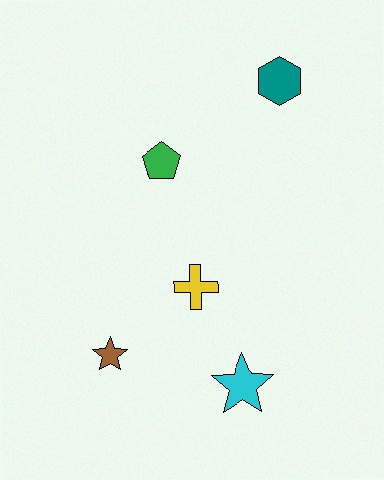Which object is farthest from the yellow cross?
The teal hexagon is farthest from the yellow cross.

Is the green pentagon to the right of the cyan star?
No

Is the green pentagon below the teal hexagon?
Yes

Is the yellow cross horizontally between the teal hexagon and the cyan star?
No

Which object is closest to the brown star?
The yellow cross is closest to the brown star.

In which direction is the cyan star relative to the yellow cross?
The cyan star is below the yellow cross.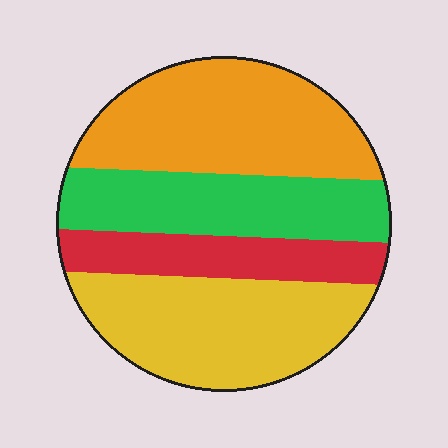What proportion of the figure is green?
Green takes up between a sixth and a third of the figure.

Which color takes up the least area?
Red, at roughly 15%.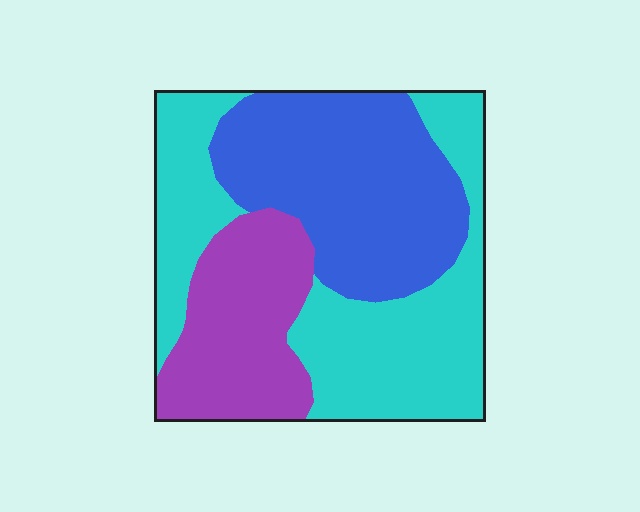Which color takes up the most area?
Cyan, at roughly 40%.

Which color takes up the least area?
Purple, at roughly 25%.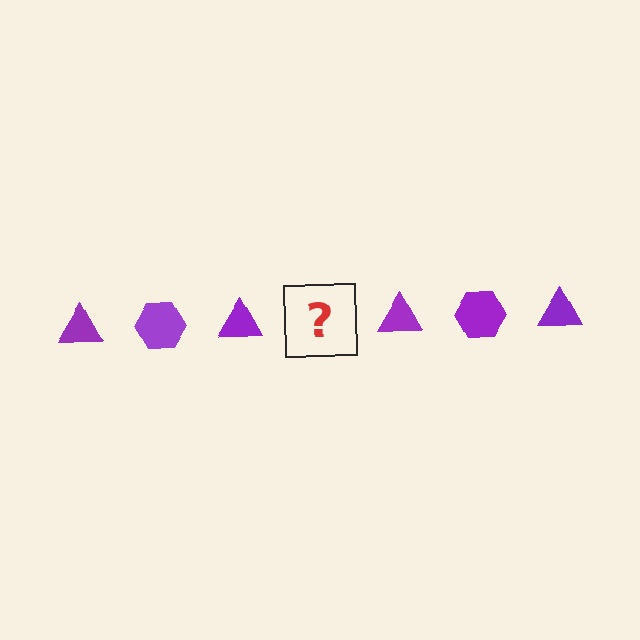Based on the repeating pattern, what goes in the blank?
The blank should be a purple hexagon.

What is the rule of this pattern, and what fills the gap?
The rule is that the pattern cycles through triangle, hexagon shapes in purple. The gap should be filled with a purple hexagon.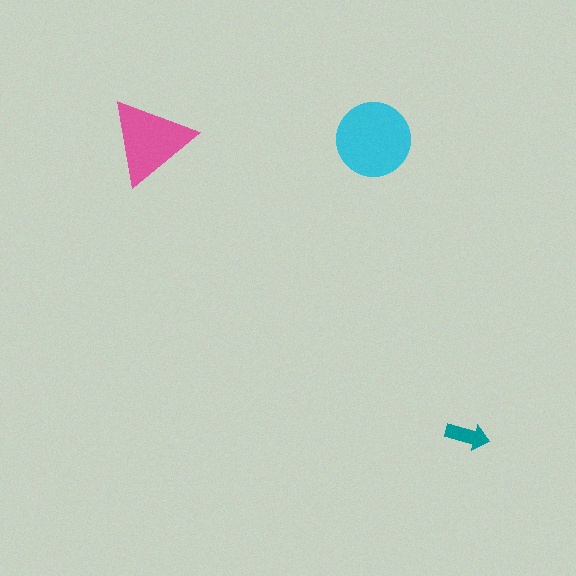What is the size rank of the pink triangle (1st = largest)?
2nd.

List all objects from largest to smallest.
The cyan circle, the pink triangle, the teal arrow.